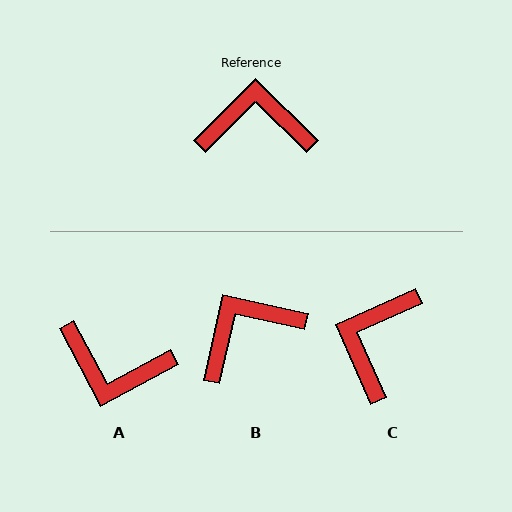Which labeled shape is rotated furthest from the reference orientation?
A, about 163 degrees away.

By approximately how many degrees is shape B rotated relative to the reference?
Approximately 32 degrees counter-clockwise.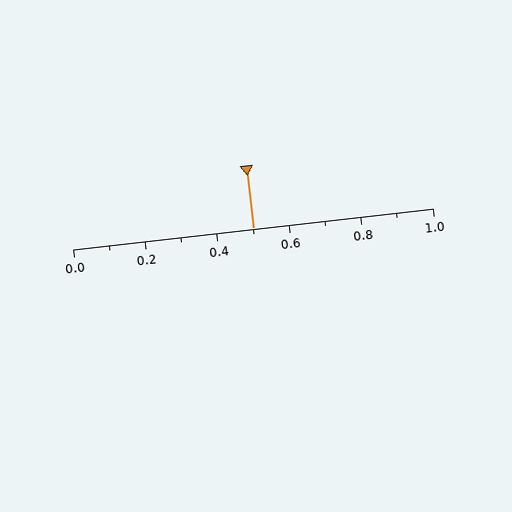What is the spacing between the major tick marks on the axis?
The major ticks are spaced 0.2 apart.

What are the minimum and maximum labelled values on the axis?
The axis runs from 0.0 to 1.0.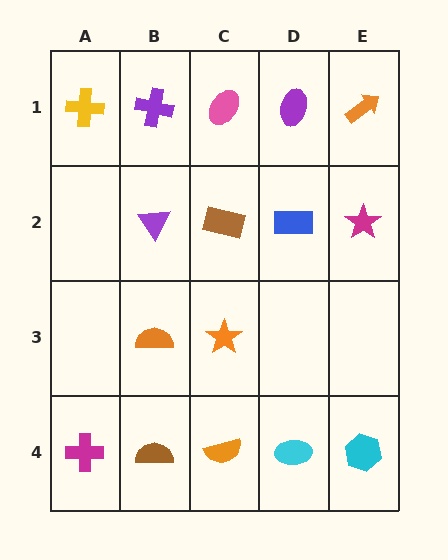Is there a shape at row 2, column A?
No, that cell is empty.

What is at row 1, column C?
A pink ellipse.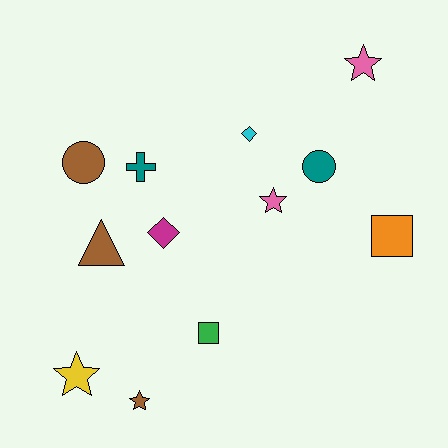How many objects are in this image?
There are 12 objects.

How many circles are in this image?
There are 2 circles.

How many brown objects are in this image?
There are 3 brown objects.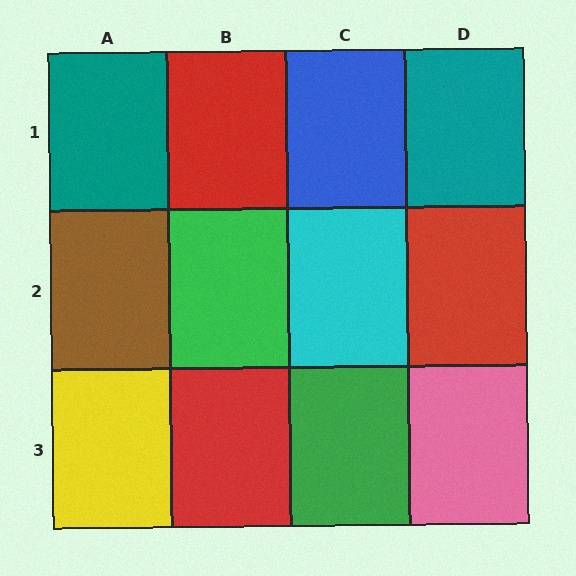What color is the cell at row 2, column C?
Cyan.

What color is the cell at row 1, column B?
Red.